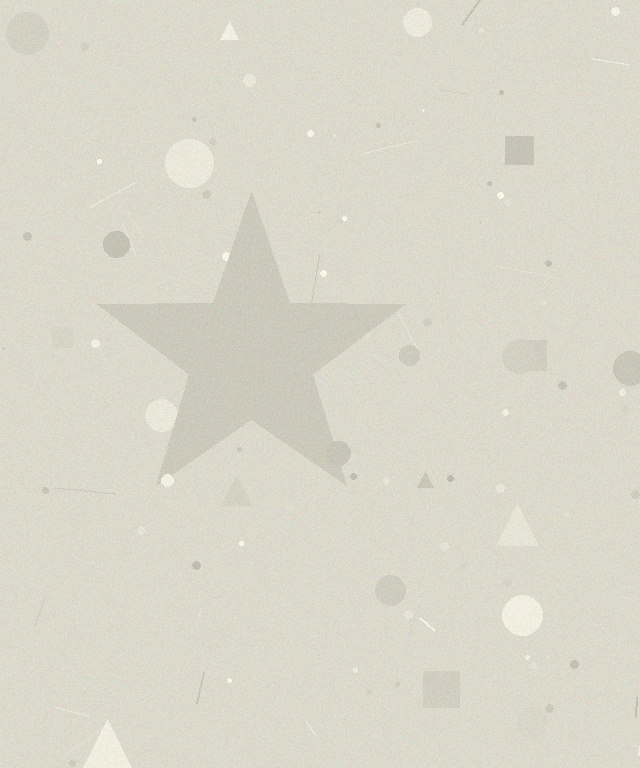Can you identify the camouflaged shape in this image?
The camouflaged shape is a star.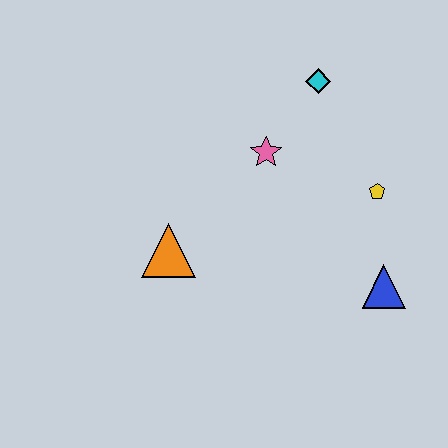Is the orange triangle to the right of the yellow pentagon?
No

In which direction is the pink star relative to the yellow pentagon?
The pink star is to the left of the yellow pentagon.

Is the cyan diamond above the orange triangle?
Yes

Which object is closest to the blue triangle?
The yellow pentagon is closest to the blue triangle.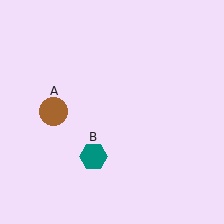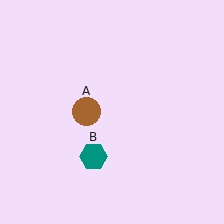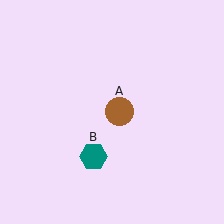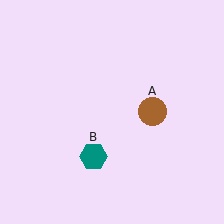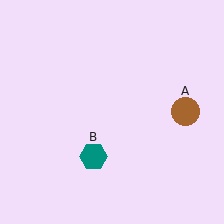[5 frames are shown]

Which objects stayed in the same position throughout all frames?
Teal hexagon (object B) remained stationary.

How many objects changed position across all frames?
1 object changed position: brown circle (object A).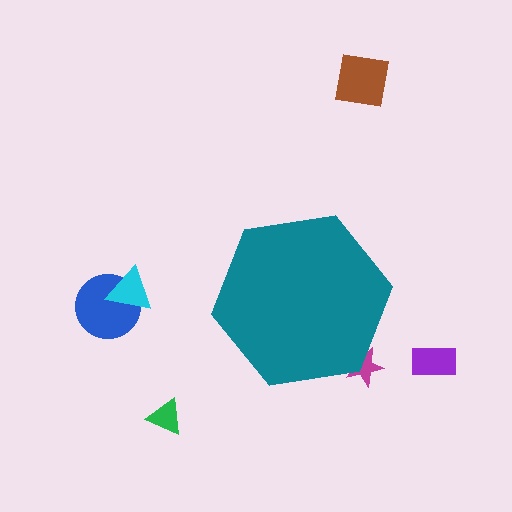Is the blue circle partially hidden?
No, the blue circle is fully visible.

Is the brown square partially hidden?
No, the brown square is fully visible.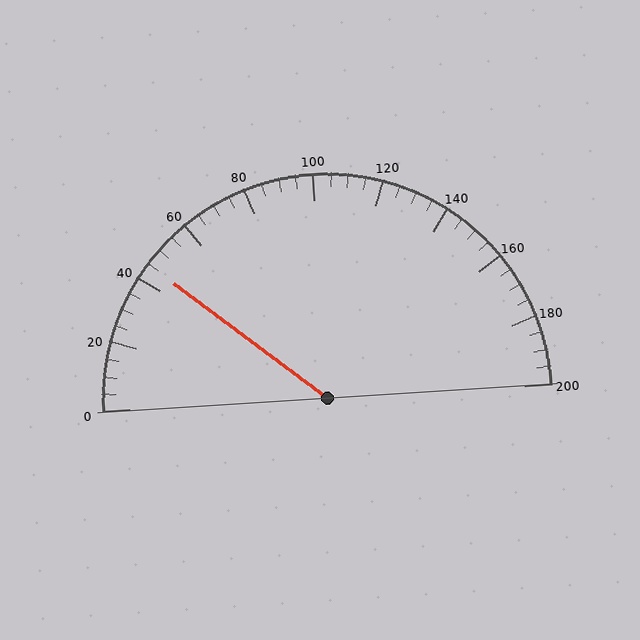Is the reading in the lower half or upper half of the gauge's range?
The reading is in the lower half of the range (0 to 200).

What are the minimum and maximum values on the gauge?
The gauge ranges from 0 to 200.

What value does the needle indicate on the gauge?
The needle indicates approximately 45.